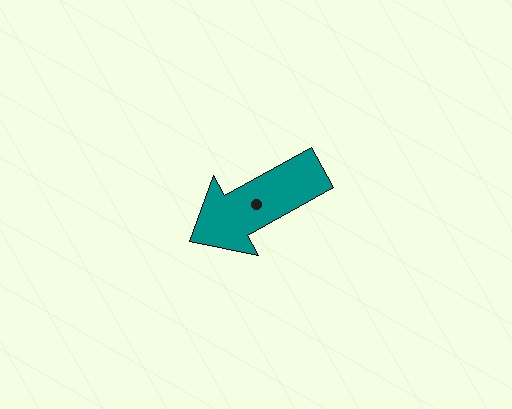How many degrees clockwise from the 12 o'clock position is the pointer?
Approximately 241 degrees.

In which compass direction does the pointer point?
Southwest.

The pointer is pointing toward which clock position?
Roughly 8 o'clock.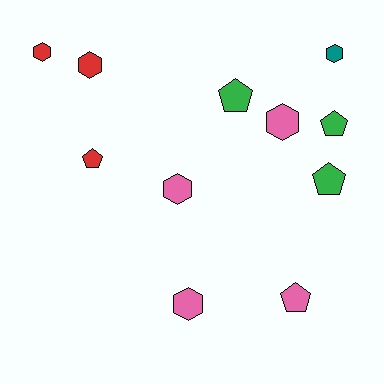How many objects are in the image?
There are 11 objects.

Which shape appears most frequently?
Hexagon, with 6 objects.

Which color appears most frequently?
Pink, with 4 objects.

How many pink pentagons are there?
There is 1 pink pentagon.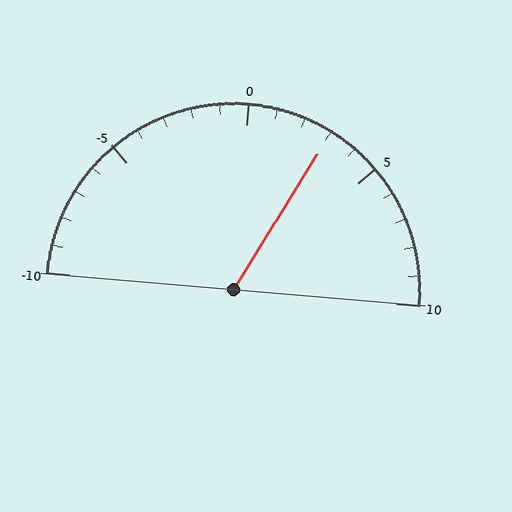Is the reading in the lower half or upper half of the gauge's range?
The reading is in the upper half of the range (-10 to 10).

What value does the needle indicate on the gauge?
The needle indicates approximately 3.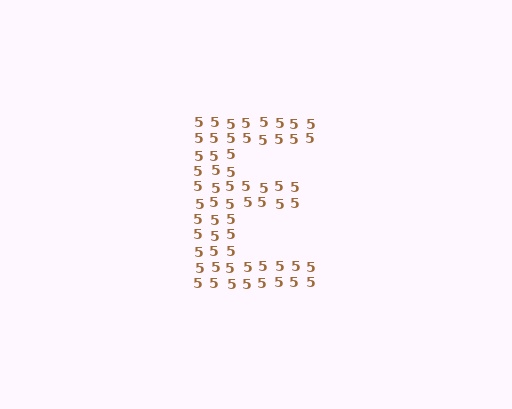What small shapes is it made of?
It is made of small digit 5's.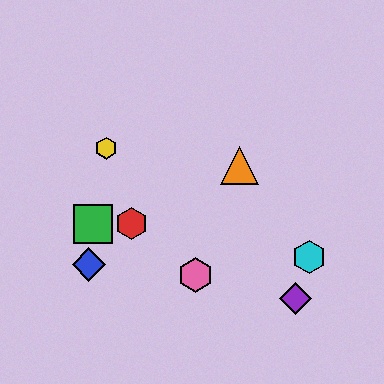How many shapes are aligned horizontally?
2 shapes (the red hexagon, the green square) are aligned horizontally.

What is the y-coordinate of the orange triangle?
The orange triangle is at y≈166.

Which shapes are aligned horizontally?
The red hexagon, the green square are aligned horizontally.